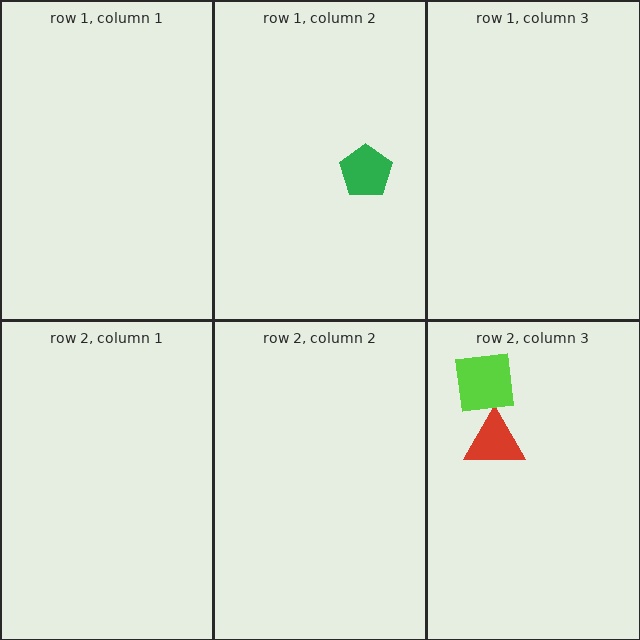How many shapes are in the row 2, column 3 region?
2.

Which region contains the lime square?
The row 2, column 3 region.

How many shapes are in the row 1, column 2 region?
1.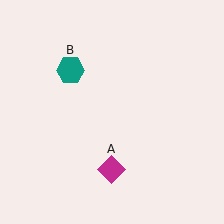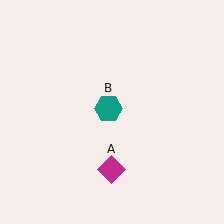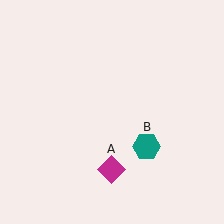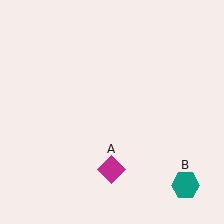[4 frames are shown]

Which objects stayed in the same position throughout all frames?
Magenta diamond (object A) remained stationary.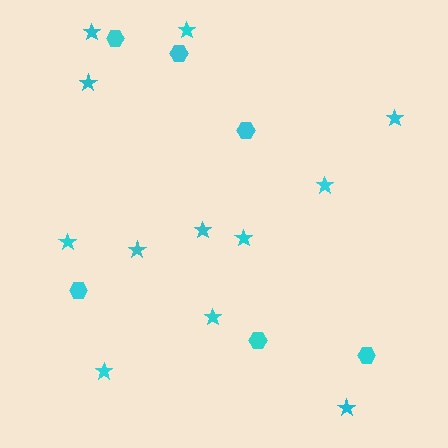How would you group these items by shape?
There are 2 groups: one group of hexagons (6) and one group of stars (12).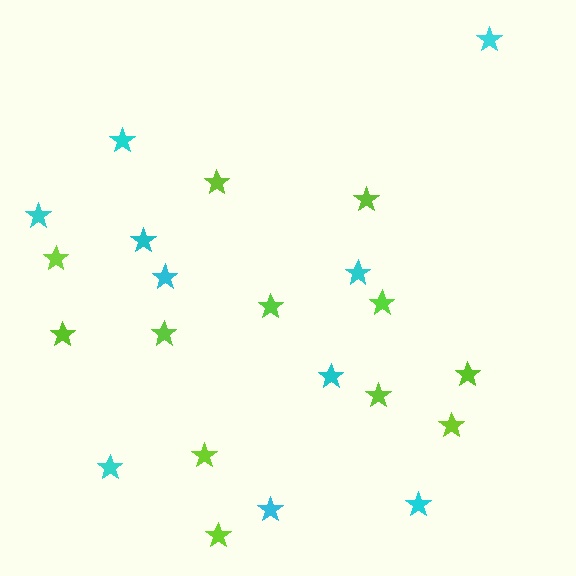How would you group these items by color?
There are 2 groups: one group of lime stars (12) and one group of cyan stars (10).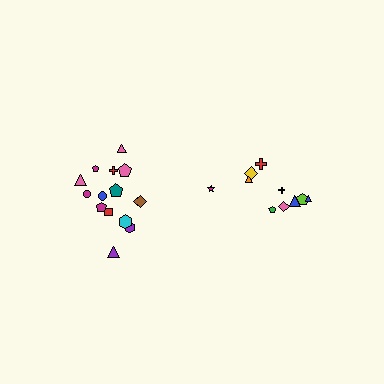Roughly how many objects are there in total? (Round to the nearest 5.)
Roughly 25 objects in total.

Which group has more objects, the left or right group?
The left group.